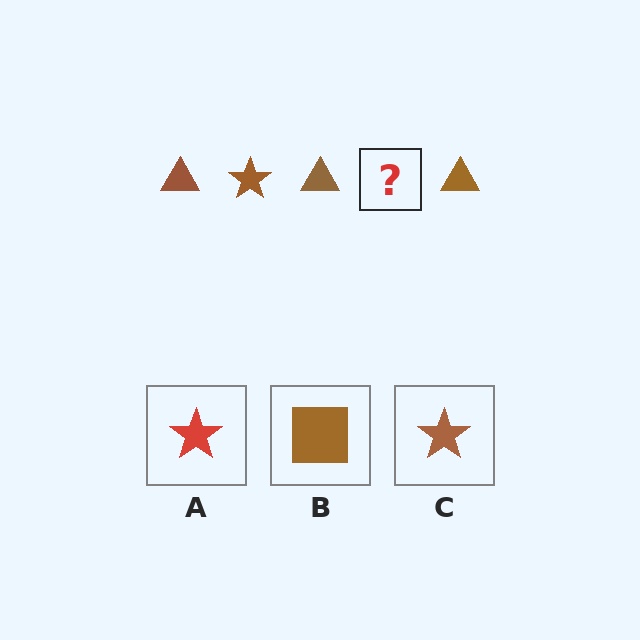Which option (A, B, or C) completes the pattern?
C.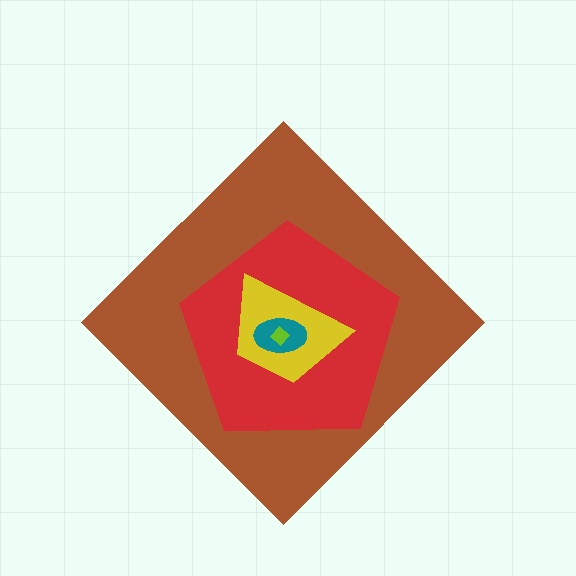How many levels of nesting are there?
5.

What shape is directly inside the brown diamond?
The red pentagon.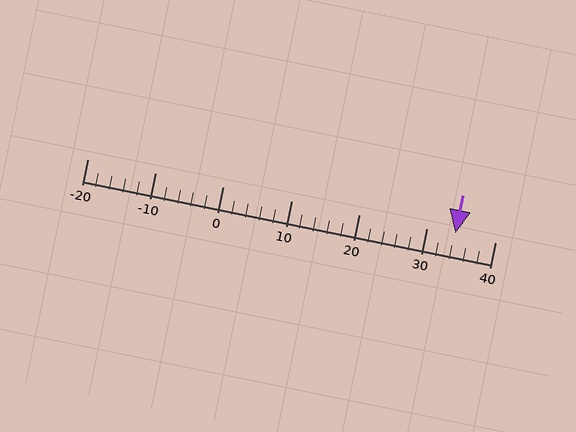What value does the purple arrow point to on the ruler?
The purple arrow points to approximately 34.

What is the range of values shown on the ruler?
The ruler shows values from -20 to 40.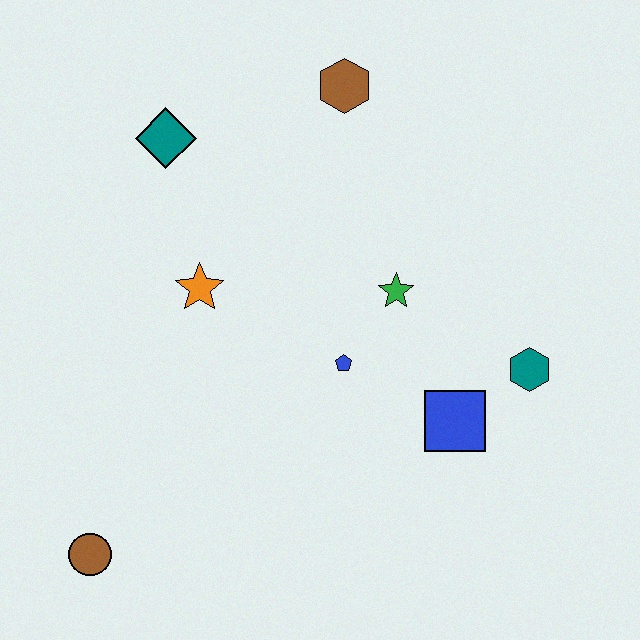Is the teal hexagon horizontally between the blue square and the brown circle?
No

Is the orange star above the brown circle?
Yes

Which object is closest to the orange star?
The teal diamond is closest to the orange star.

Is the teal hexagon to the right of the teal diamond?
Yes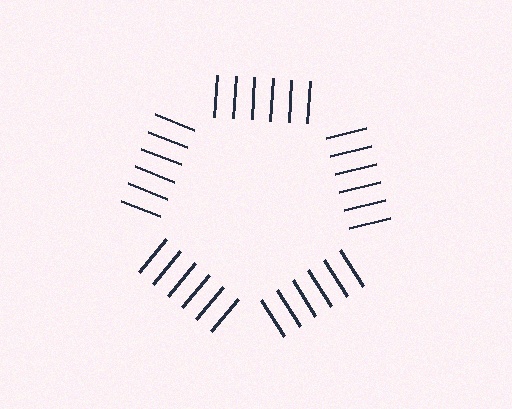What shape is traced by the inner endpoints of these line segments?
An illusory pentagon — the line segments terminate on its edges but no continuous stroke is drawn.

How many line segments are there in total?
30 — 6 along each of the 5 edges.